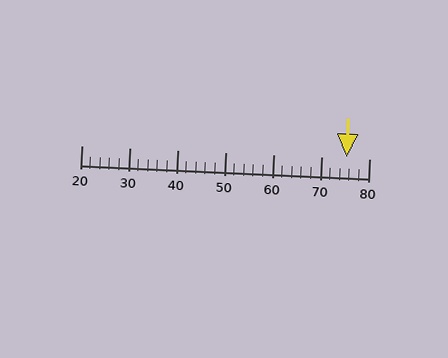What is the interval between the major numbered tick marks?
The major tick marks are spaced 10 units apart.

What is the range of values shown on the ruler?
The ruler shows values from 20 to 80.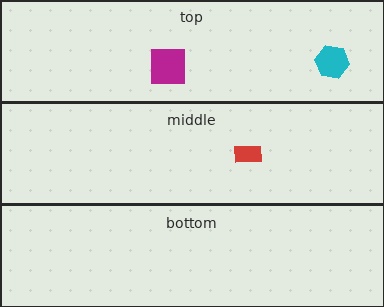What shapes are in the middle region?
The red rectangle.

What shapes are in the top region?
The magenta square, the cyan hexagon.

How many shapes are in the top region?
2.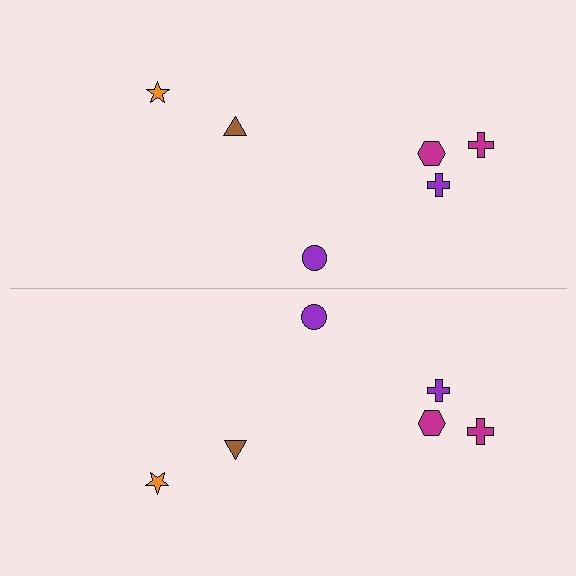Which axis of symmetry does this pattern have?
The pattern has a horizontal axis of symmetry running through the center of the image.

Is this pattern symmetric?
Yes, this pattern has bilateral (reflection) symmetry.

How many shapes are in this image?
There are 12 shapes in this image.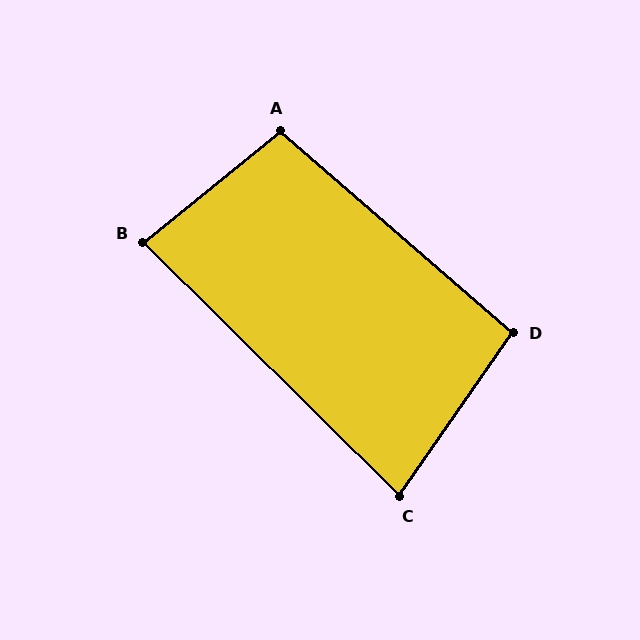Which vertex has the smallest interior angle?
C, at approximately 80 degrees.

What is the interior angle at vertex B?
Approximately 84 degrees (acute).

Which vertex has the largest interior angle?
A, at approximately 100 degrees.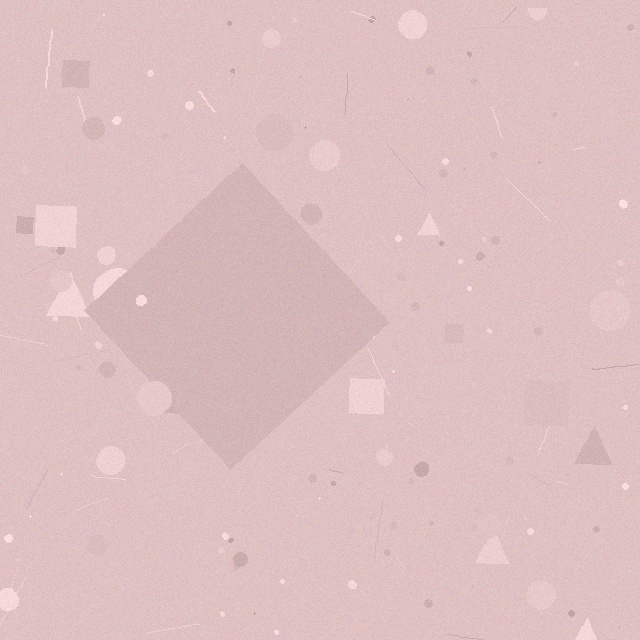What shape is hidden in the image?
A diamond is hidden in the image.